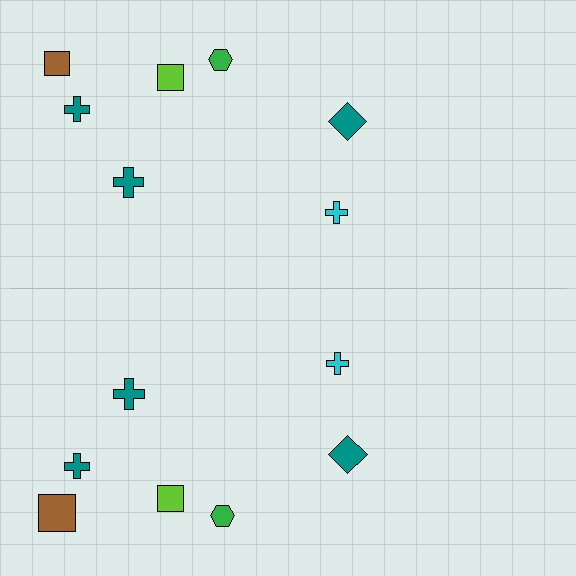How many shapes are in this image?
There are 14 shapes in this image.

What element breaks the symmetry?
The brown square on the bottom side has a different size than its mirror counterpart.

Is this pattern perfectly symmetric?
No, the pattern is not perfectly symmetric. The brown square on the bottom side has a different size than its mirror counterpart.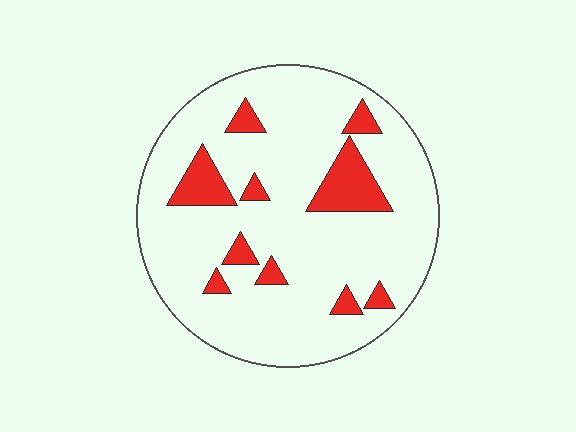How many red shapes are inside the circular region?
10.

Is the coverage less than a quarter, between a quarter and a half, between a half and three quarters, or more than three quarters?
Less than a quarter.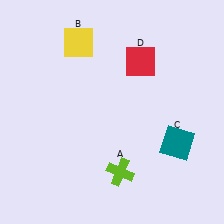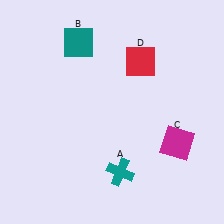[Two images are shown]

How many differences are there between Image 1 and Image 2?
There are 3 differences between the two images.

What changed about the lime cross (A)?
In Image 1, A is lime. In Image 2, it changed to teal.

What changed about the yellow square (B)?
In Image 1, B is yellow. In Image 2, it changed to teal.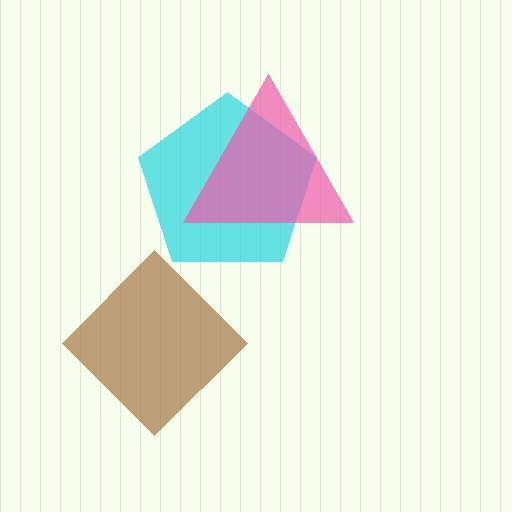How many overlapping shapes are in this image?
There are 3 overlapping shapes in the image.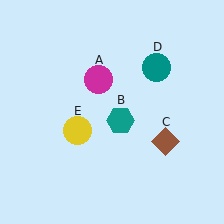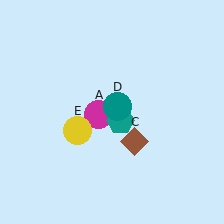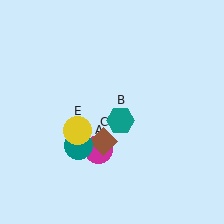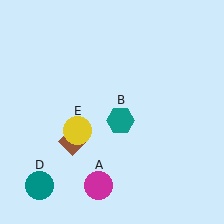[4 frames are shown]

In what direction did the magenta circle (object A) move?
The magenta circle (object A) moved down.